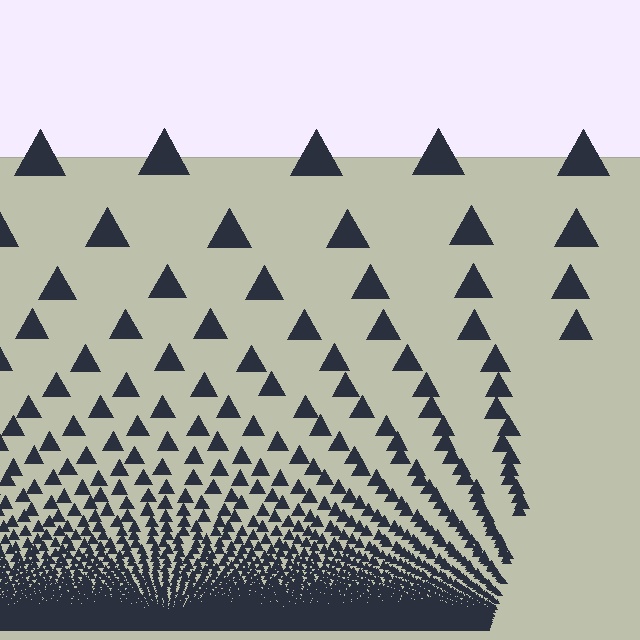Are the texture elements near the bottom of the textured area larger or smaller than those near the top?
Smaller. The gradient is inverted — elements near the bottom are smaller and denser.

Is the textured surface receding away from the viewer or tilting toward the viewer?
The surface appears to tilt toward the viewer. Texture elements get larger and sparser toward the top.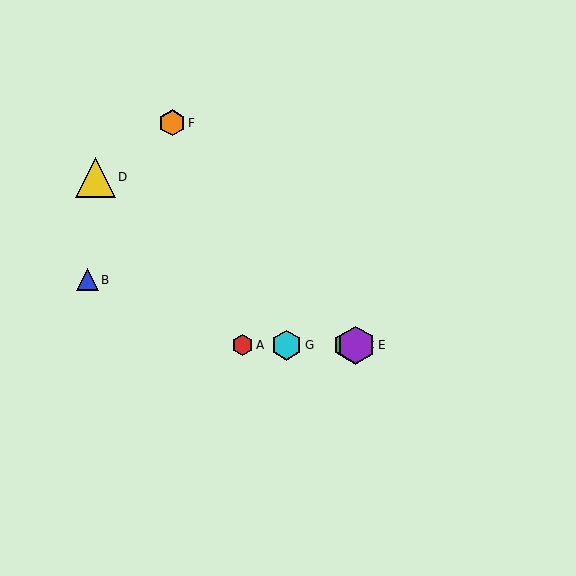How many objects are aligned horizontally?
4 objects (A, C, E, G) are aligned horizontally.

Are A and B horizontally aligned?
No, A is at y≈345 and B is at y≈280.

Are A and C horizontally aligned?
Yes, both are at y≈345.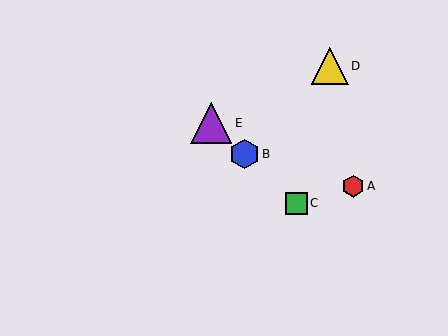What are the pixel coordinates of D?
Object D is at (330, 66).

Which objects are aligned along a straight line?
Objects B, C, E are aligned along a straight line.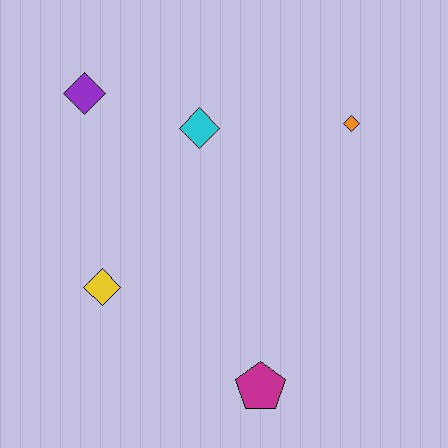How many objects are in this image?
There are 5 objects.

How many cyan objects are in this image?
There is 1 cyan object.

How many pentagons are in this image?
There is 1 pentagon.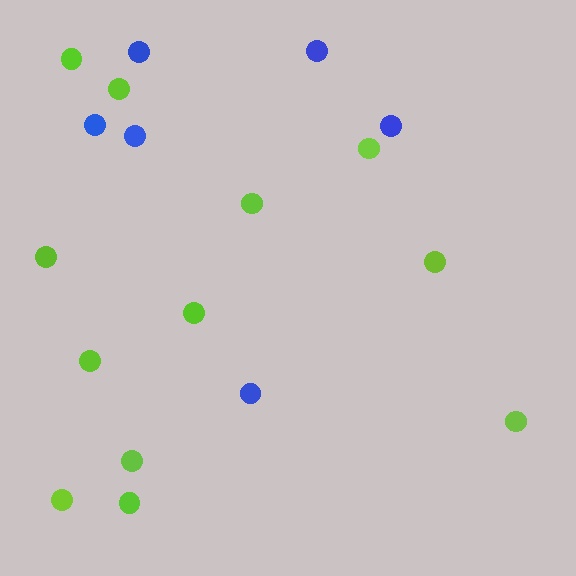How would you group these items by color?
There are 2 groups: one group of blue circles (6) and one group of lime circles (12).